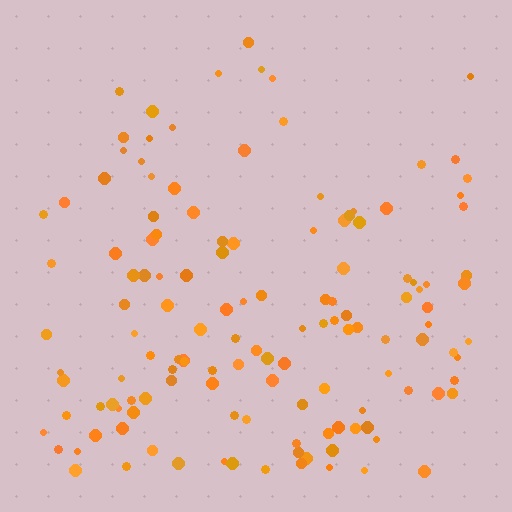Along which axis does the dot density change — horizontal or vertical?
Vertical.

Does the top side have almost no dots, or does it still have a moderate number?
Still a moderate number, just noticeably fewer than the bottom.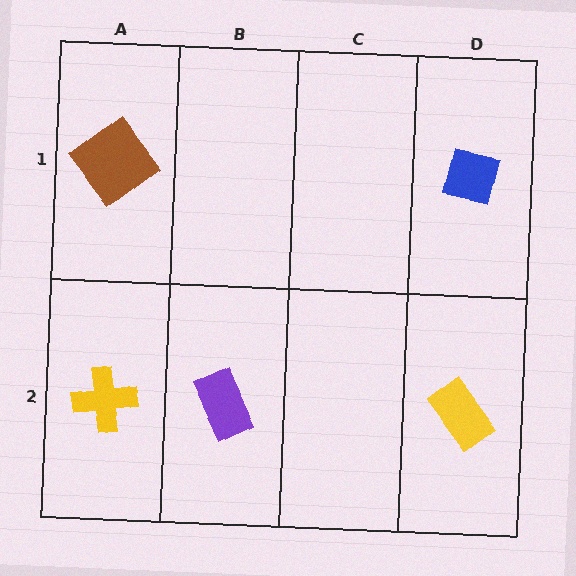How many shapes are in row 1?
2 shapes.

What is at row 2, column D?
A yellow rectangle.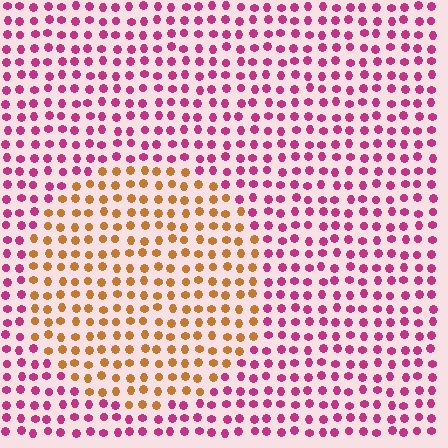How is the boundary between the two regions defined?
The boundary is defined purely by a slight shift in hue (about 65 degrees). Spacing, size, and orientation are identical on both sides.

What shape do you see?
I see a circle.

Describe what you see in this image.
The image is filled with small magenta elements in a uniform arrangement. A circle-shaped region is visible where the elements are tinted to a slightly different hue, forming a subtle color boundary.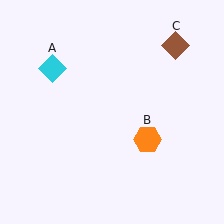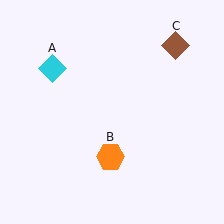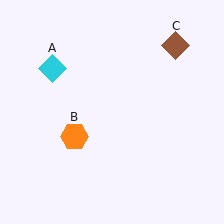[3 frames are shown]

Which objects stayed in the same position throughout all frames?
Cyan diamond (object A) and brown diamond (object C) remained stationary.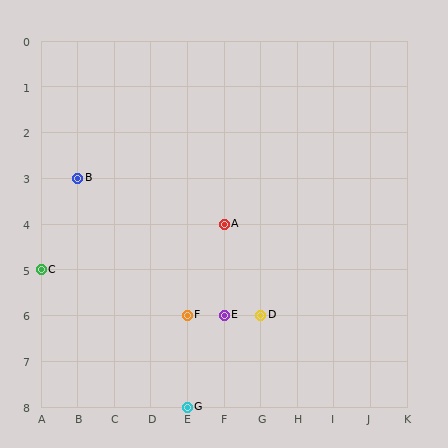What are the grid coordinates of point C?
Point C is at grid coordinates (A, 5).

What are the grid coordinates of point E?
Point E is at grid coordinates (F, 6).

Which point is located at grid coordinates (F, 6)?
Point E is at (F, 6).